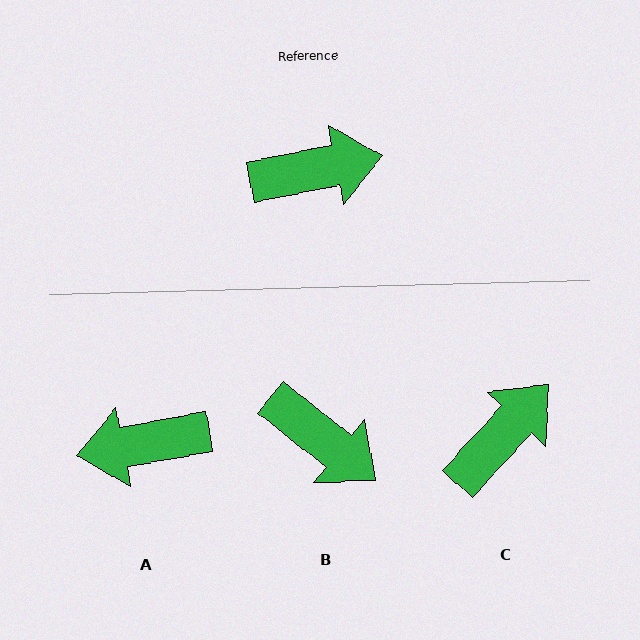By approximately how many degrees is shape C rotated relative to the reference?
Approximately 36 degrees counter-clockwise.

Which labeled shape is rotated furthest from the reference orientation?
A, about 179 degrees away.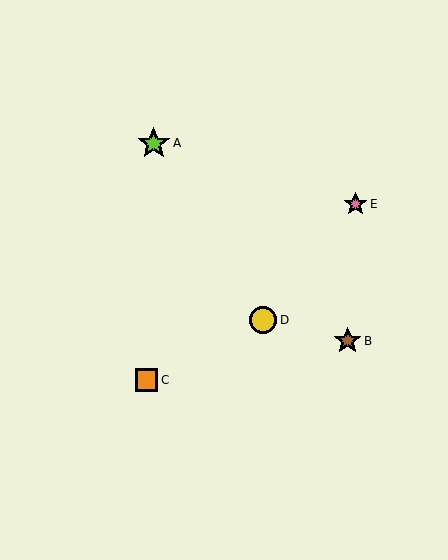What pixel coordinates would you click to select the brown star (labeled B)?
Click at (348, 341) to select the brown star B.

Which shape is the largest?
The lime star (labeled A) is the largest.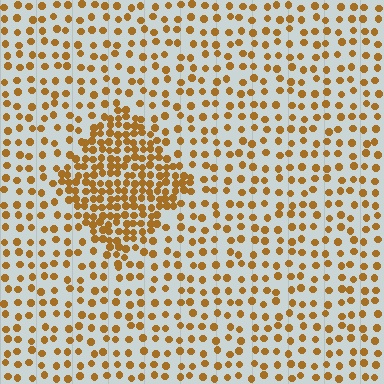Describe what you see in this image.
The image contains small brown elements arranged at two different densities. A diamond-shaped region is visible where the elements are more densely packed than the surrounding area.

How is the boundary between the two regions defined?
The boundary is defined by a change in element density (approximately 2.3x ratio). All elements are the same color, size, and shape.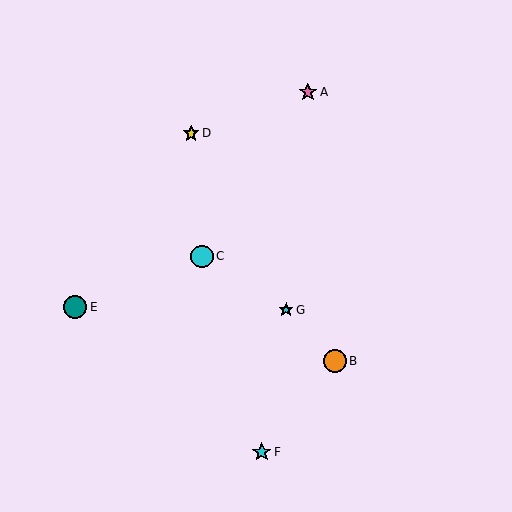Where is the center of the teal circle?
The center of the teal circle is at (75, 307).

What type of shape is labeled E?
Shape E is a teal circle.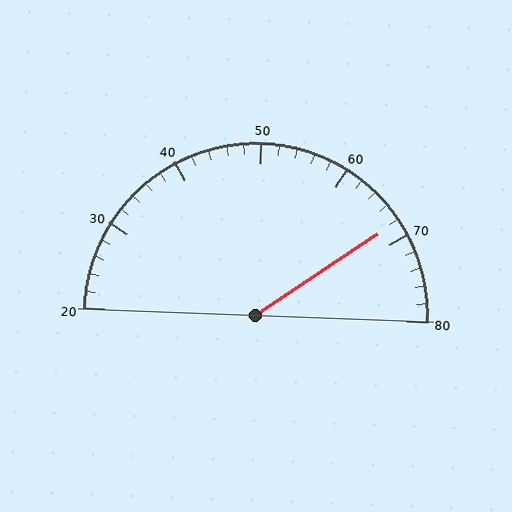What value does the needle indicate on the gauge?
The needle indicates approximately 68.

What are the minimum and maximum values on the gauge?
The gauge ranges from 20 to 80.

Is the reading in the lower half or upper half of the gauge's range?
The reading is in the upper half of the range (20 to 80).